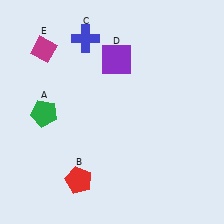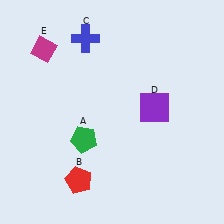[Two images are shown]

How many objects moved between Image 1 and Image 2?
2 objects moved between the two images.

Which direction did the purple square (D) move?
The purple square (D) moved down.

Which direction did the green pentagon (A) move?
The green pentagon (A) moved right.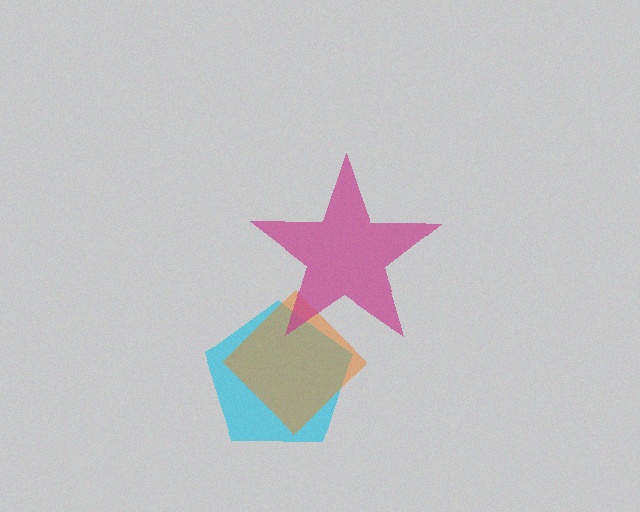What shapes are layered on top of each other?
The layered shapes are: a cyan pentagon, an orange diamond, a magenta star.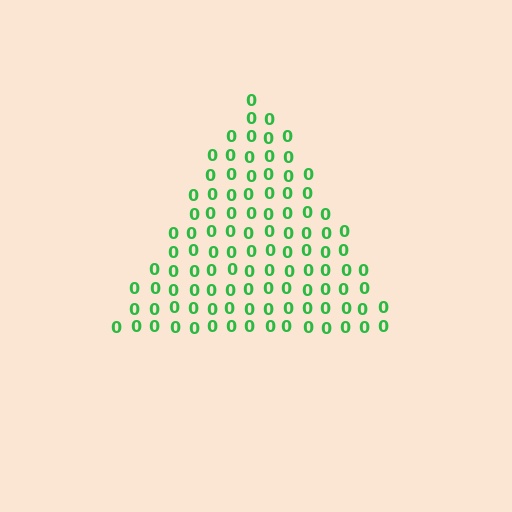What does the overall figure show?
The overall figure shows a triangle.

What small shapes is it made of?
It is made of small digit 0's.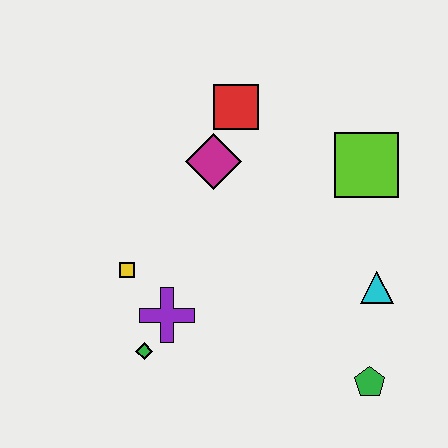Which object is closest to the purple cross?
The green diamond is closest to the purple cross.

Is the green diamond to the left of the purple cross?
Yes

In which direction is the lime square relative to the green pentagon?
The lime square is above the green pentagon.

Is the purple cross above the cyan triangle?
No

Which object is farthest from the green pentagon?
The red square is farthest from the green pentagon.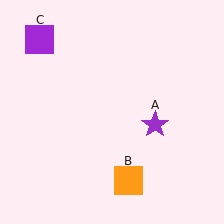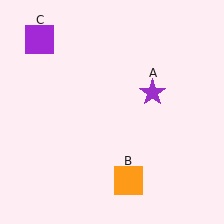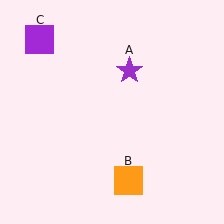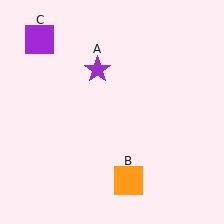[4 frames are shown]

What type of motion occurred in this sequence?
The purple star (object A) rotated counterclockwise around the center of the scene.